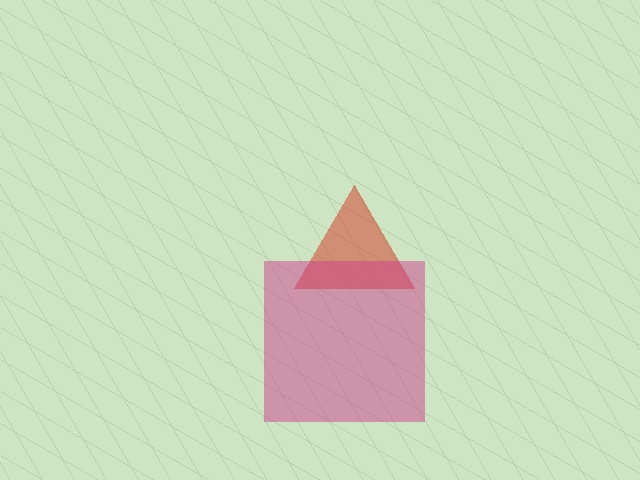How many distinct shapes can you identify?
There are 2 distinct shapes: a red triangle, a magenta square.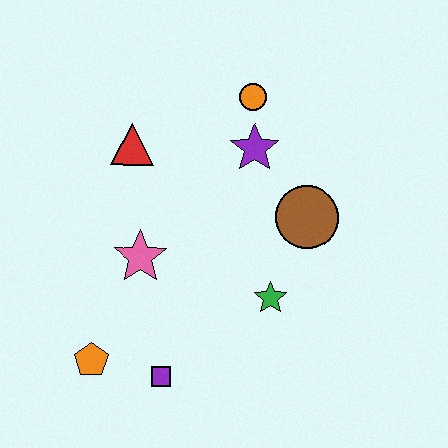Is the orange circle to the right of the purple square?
Yes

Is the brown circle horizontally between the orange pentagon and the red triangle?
No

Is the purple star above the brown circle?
Yes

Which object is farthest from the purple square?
The orange circle is farthest from the purple square.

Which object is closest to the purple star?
The orange circle is closest to the purple star.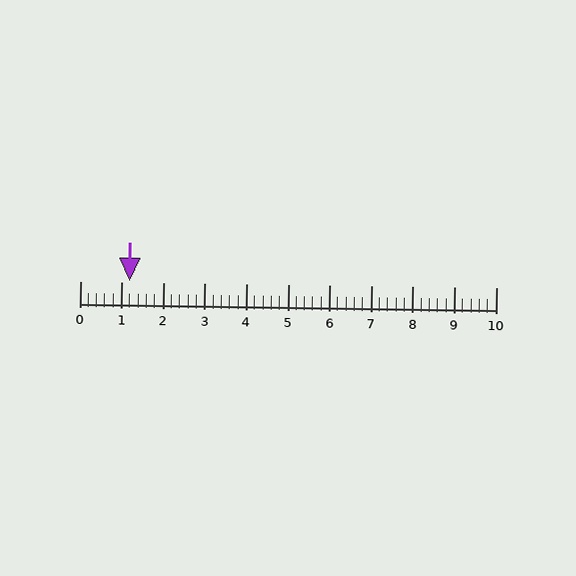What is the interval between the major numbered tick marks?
The major tick marks are spaced 1 units apart.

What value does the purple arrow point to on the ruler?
The purple arrow points to approximately 1.2.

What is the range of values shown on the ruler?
The ruler shows values from 0 to 10.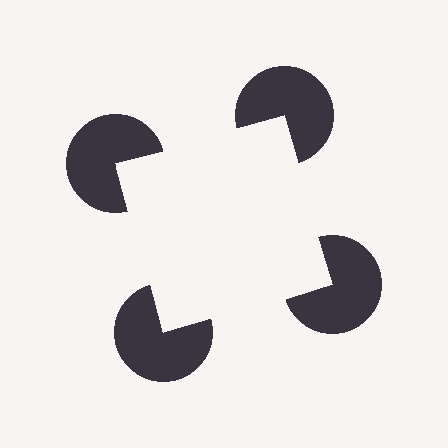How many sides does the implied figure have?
4 sides.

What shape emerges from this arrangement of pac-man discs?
An illusory square — its edges are inferred from the aligned wedge cuts in the pac-man discs, not physically drawn.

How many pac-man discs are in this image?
There are 4 — one at each vertex of the illusory square.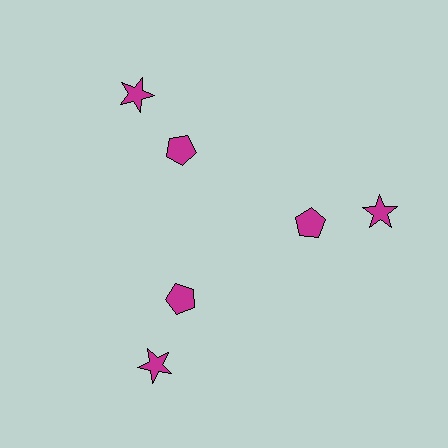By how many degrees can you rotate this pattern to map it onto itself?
The pattern maps onto itself every 120 degrees of rotation.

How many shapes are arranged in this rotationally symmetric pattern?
There are 6 shapes, arranged in 3 groups of 2.